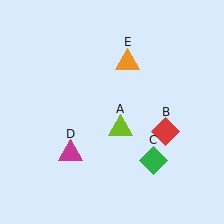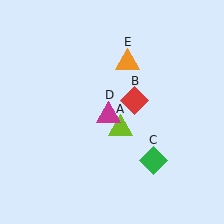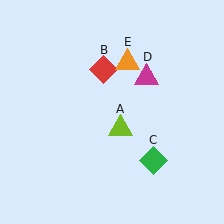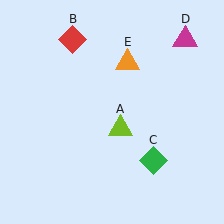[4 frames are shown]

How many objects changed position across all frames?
2 objects changed position: red diamond (object B), magenta triangle (object D).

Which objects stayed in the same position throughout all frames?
Lime triangle (object A) and green diamond (object C) and orange triangle (object E) remained stationary.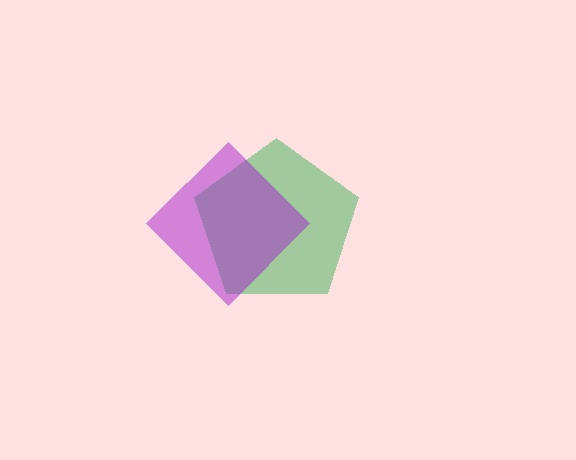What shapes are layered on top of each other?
The layered shapes are: a green pentagon, a purple diamond.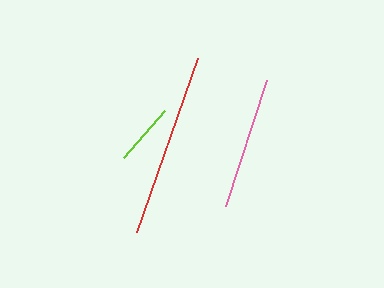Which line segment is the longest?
The red line is the longest at approximately 184 pixels.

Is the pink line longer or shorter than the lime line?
The pink line is longer than the lime line.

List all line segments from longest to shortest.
From longest to shortest: red, pink, lime.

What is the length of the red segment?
The red segment is approximately 184 pixels long.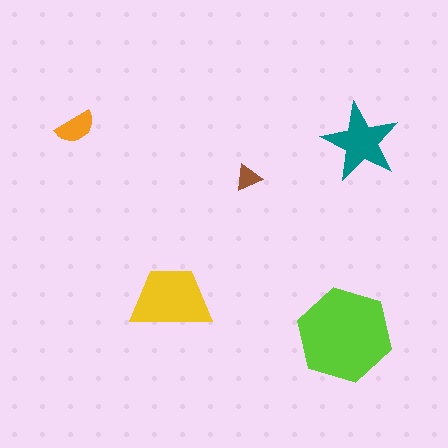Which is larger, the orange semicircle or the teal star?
The teal star.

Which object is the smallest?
The brown triangle.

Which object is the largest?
The lime hexagon.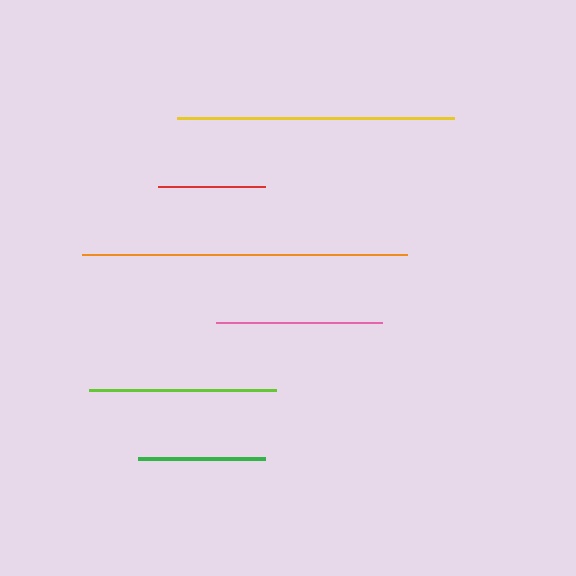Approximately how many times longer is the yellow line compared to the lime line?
The yellow line is approximately 1.5 times the length of the lime line.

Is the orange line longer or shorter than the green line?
The orange line is longer than the green line.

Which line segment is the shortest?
The red line is the shortest at approximately 107 pixels.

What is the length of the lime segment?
The lime segment is approximately 187 pixels long.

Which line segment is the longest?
The orange line is the longest at approximately 325 pixels.